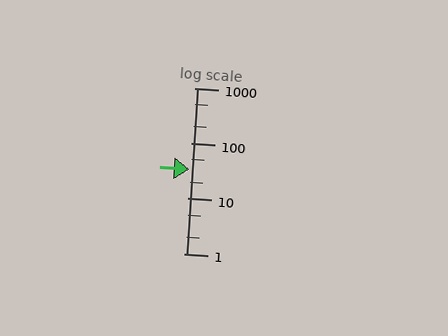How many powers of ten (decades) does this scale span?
The scale spans 3 decades, from 1 to 1000.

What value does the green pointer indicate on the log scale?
The pointer indicates approximately 33.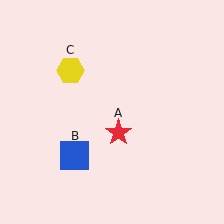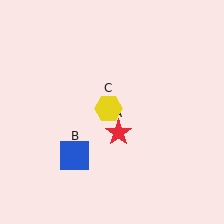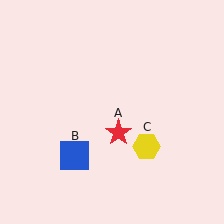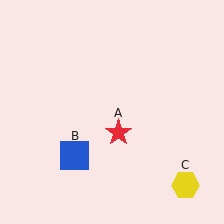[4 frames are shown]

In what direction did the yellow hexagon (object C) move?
The yellow hexagon (object C) moved down and to the right.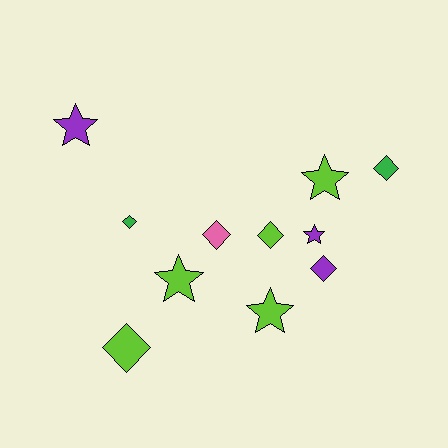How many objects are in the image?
There are 11 objects.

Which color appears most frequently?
Lime, with 5 objects.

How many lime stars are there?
There are 3 lime stars.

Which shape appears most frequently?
Diamond, with 6 objects.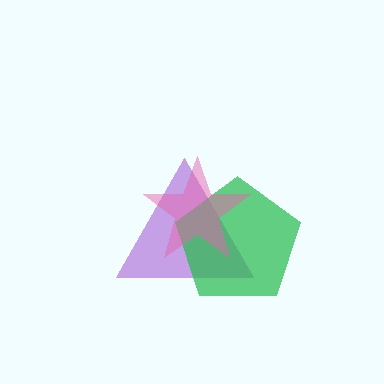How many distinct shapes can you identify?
There are 3 distinct shapes: a purple triangle, a green pentagon, a pink star.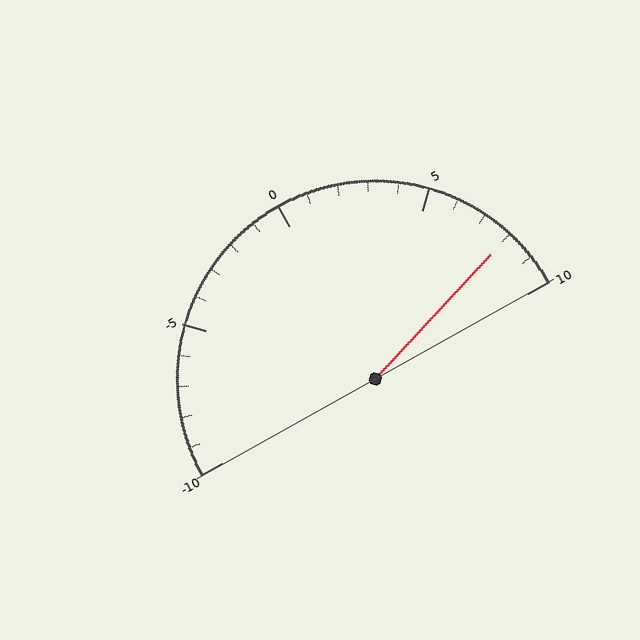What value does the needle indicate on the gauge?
The needle indicates approximately 8.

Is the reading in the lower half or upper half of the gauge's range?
The reading is in the upper half of the range (-10 to 10).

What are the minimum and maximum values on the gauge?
The gauge ranges from -10 to 10.